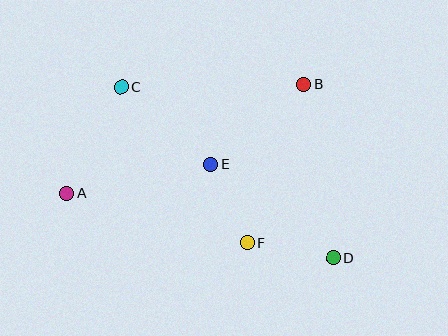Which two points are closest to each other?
Points E and F are closest to each other.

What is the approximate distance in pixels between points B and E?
The distance between B and E is approximately 123 pixels.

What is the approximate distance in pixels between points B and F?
The distance between B and F is approximately 169 pixels.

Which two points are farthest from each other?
Points A and D are farthest from each other.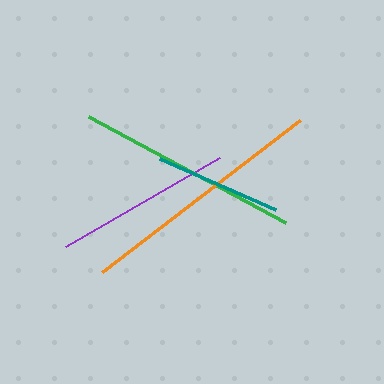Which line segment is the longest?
The orange line is the longest at approximately 249 pixels.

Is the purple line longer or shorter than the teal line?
The purple line is longer than the teal line.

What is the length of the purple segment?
The purple segment is approximately 178 pixels long.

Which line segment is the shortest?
The teal line is the shortest at approximately 127 pixels.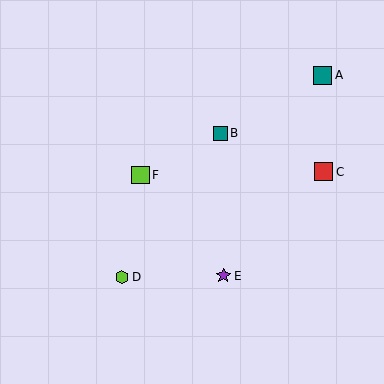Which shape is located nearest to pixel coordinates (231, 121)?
The teal square (labeled B) at (220, 133) is nearest to that location.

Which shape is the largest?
The teal square (labeled A) is the largest.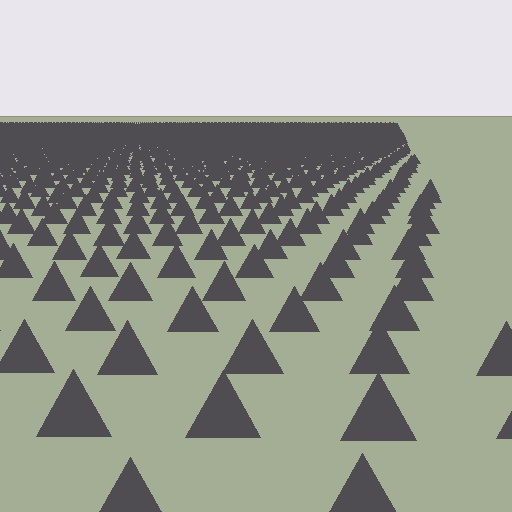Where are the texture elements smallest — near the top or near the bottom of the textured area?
Near the top.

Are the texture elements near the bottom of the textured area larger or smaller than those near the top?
Larger. Near the bottom, elements are closer to the viewer and appear at a bigger on-screen size.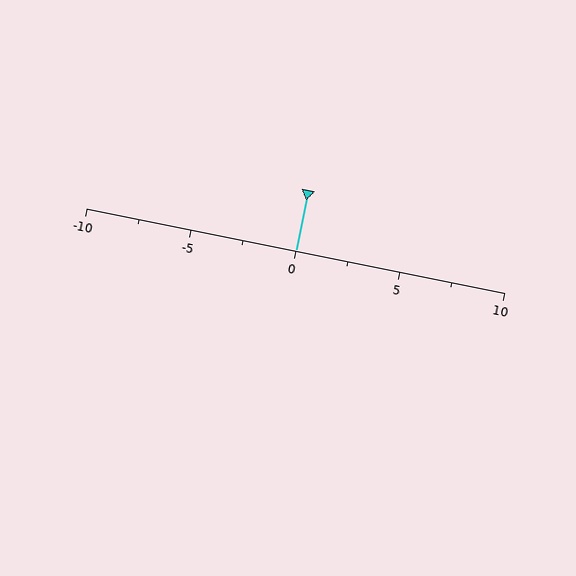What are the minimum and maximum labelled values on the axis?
The axis runs from -10 to 10.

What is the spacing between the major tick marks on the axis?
The major ticks are spaced 5 apart.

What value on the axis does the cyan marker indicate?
The marker indicates approximately 0.